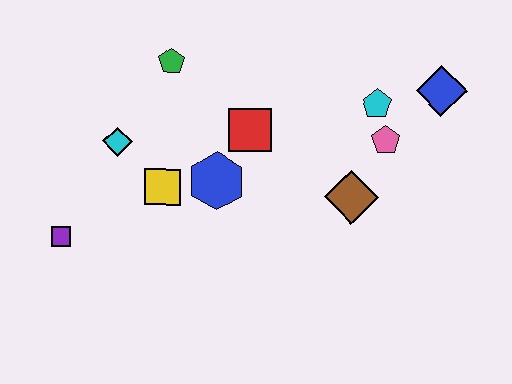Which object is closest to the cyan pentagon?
The pink pentagon is closest to the cyan pentagon.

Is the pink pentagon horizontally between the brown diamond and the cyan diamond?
No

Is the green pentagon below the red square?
No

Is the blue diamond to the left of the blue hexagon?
No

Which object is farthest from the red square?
The purple square is farthest from the red square.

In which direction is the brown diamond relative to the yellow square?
The brown diamond is to the right of the yellow square.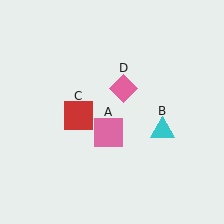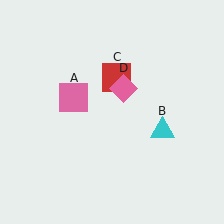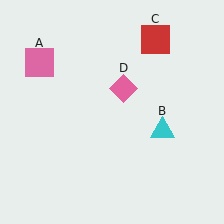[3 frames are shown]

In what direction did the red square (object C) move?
The red square (object C) moved up and to the right.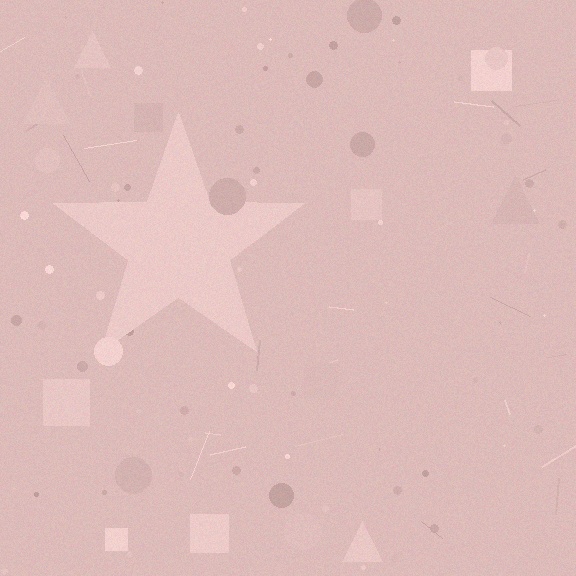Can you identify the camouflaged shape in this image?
The camouflaged shape is a star.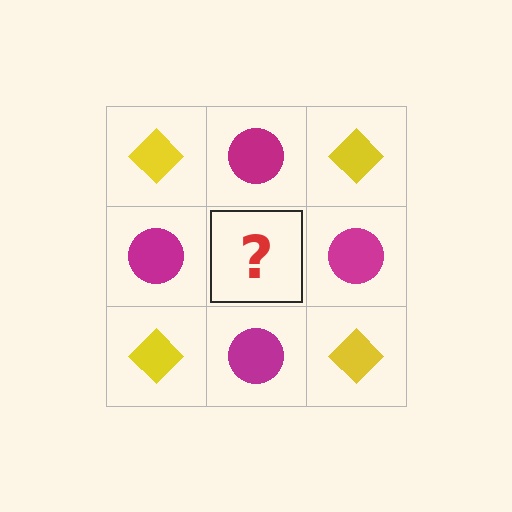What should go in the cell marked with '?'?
The missing cell should contain a yellow diamond.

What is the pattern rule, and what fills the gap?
The rule is that it alternates yellow diamond and magenta circle in a checkerboard pattern. The gap should be filled with a yellow diamond.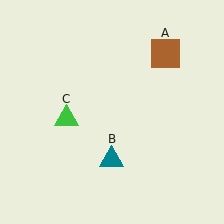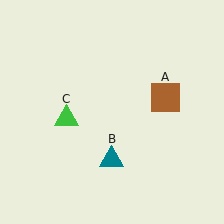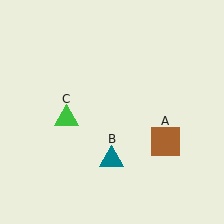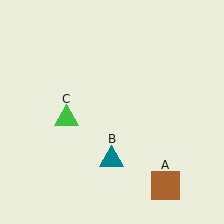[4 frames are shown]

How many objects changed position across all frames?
1 object changed position: brown square (object A).